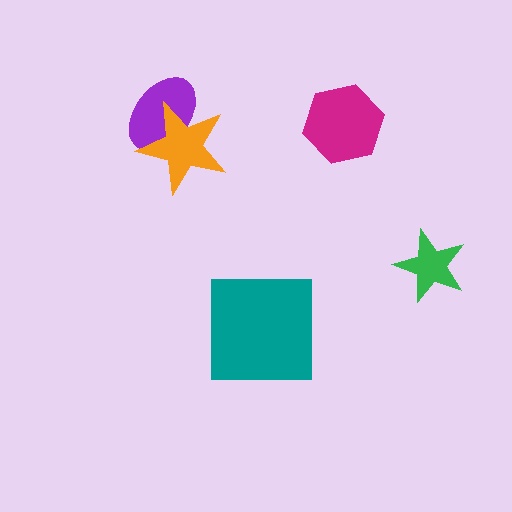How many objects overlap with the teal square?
0 objects overlap with the teal square.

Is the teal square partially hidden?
No, no other shape covers it.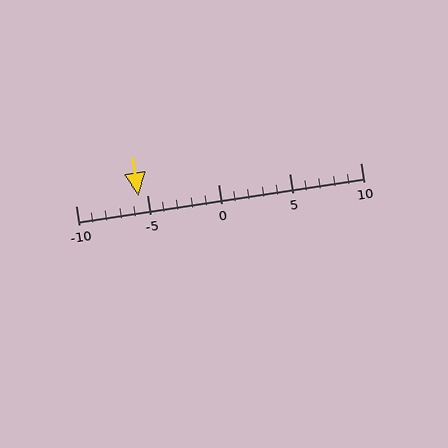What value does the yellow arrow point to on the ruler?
The yellow arrow points to approximately -6.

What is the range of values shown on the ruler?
The ruler shows values from -10 to 10.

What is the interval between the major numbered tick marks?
The major tick marks are spaced 5 units apart.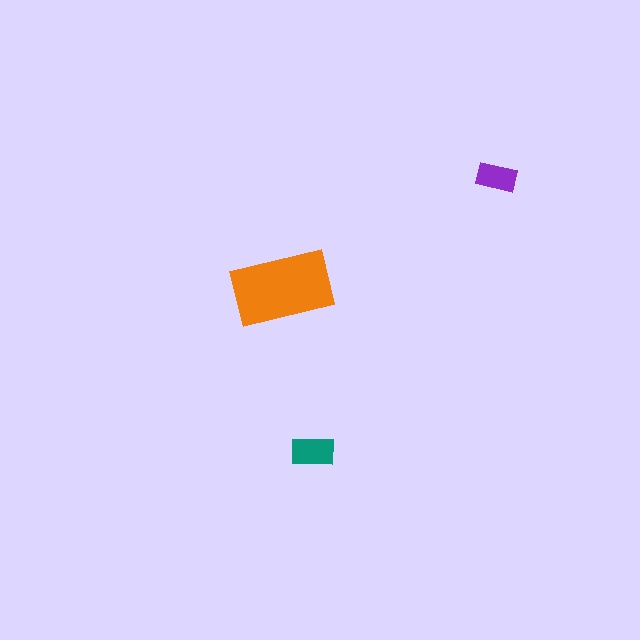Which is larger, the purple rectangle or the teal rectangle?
The teal one.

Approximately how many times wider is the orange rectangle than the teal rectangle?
About 2.5 times wider.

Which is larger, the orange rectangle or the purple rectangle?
The orange one.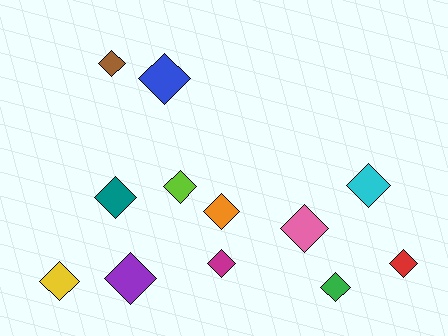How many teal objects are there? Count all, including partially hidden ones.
There is 1 teal object.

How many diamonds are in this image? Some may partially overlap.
There are 12 diamonds.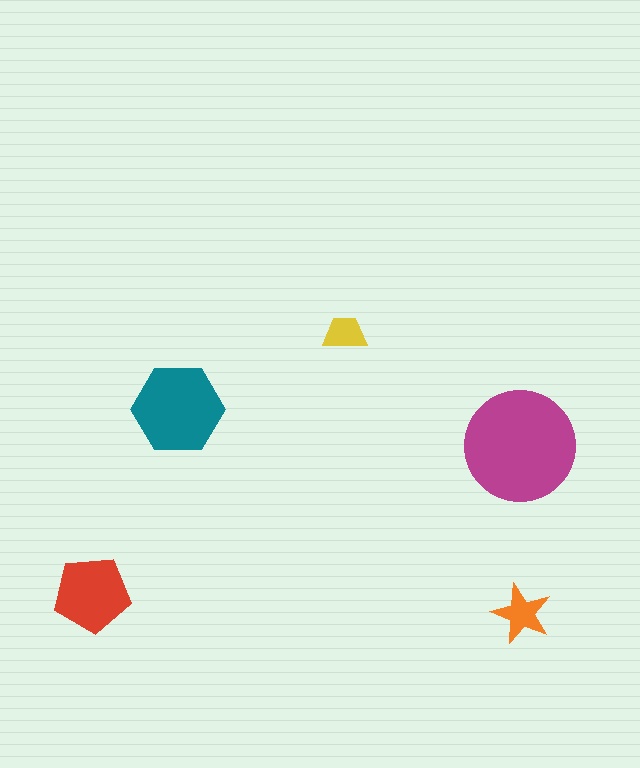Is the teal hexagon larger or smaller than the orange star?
Larger.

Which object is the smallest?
The yellow trapezoid.